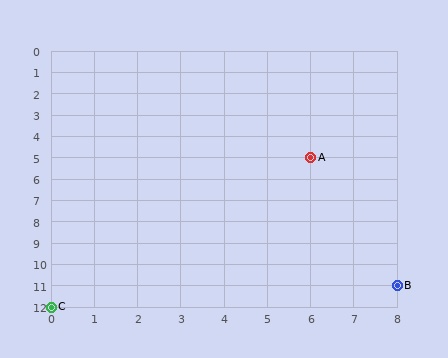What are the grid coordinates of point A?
Point A is at grid coordinates (6, 5).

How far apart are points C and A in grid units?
Points C and A are 6 columns and 7 rows apart (about 9.2 grid units diagonally).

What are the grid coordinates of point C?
Point C is at grid coordinates (0, 12).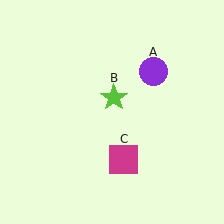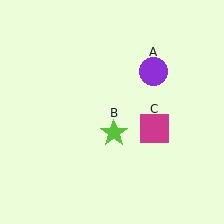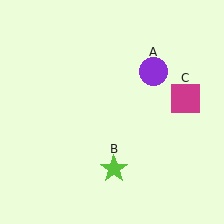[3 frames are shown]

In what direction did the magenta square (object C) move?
The magenta square (object C) moved up and to the right.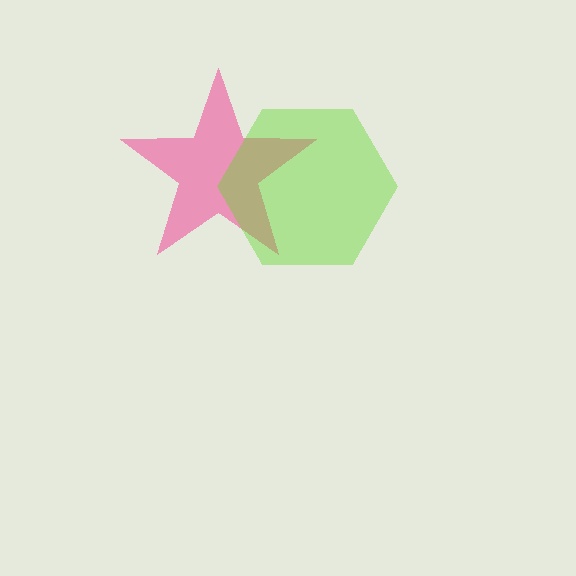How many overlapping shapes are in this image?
There are 2 overlapping shapes in the image.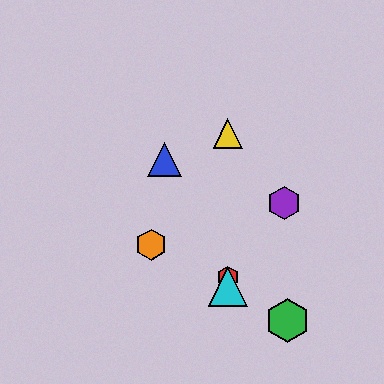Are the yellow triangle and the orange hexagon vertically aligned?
No, the yellow triangle is at x≈228 and the orange hexagon is at x≈151.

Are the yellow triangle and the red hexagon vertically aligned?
Yes, both are at x≈228.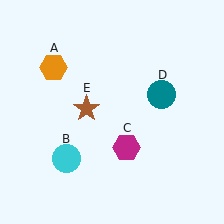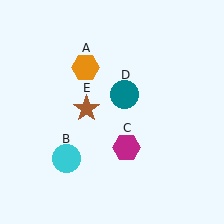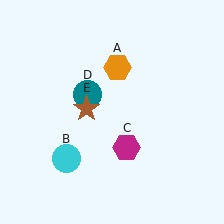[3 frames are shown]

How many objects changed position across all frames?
2 objects changed position: orange hexagon (object A), teal circle (object D).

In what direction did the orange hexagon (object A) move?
The orange hexagon (object A) moved right.